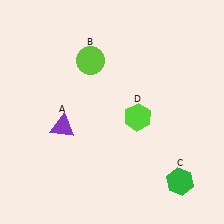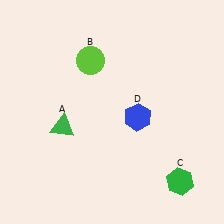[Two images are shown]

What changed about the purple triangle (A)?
In Image 1, A is purple. In Image 2, it changed to green.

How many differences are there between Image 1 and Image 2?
There are 2 differences between the two images.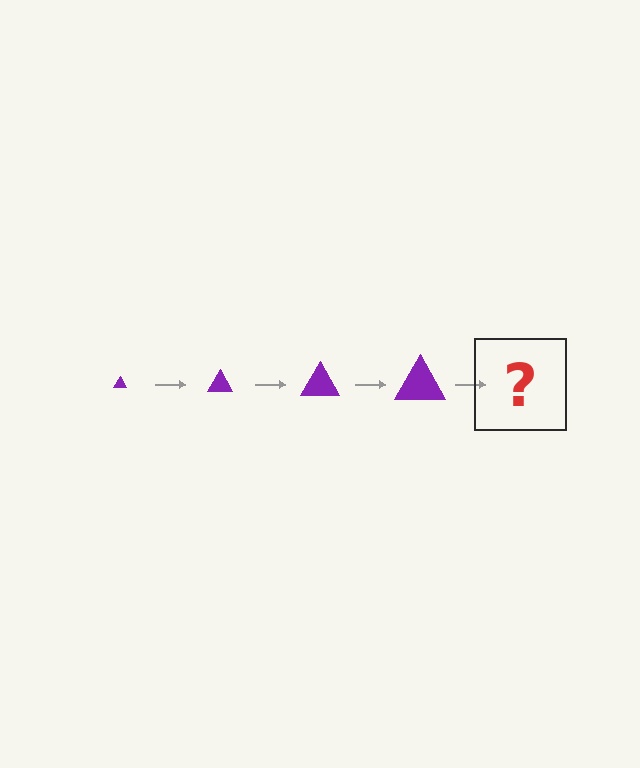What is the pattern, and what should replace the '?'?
The pattern is that the triangle gets progressively larger each step. The '?' should be a purple triangle, larger than the previous one.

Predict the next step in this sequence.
The next step is a purple triangle, larger than the previous one.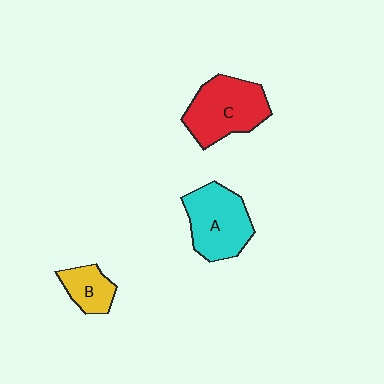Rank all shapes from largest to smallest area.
From largest to smallest: C (red), A (cyan), B (yellow).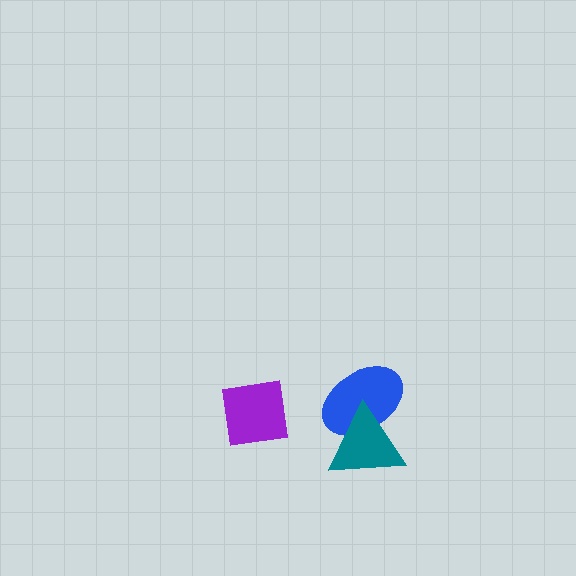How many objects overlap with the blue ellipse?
1 object overlaps with the blue ellipse.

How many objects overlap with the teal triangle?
1 object overlaps with the teal triangle.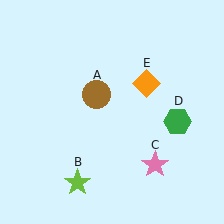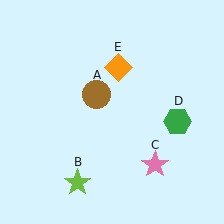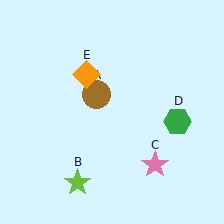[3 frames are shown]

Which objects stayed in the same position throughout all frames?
Brown circle (object A) and lime star (object B) and pink star (object C) and green hexagon (object D) remained stationary.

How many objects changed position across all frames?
1 object changed position: orange diamond (object E).